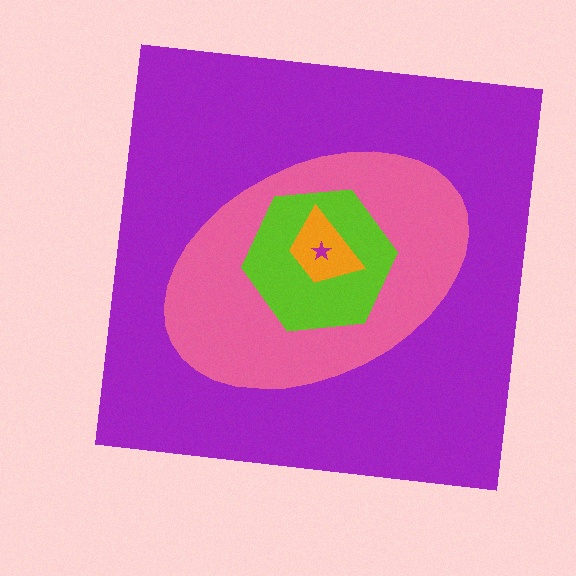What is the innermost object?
The magenta star.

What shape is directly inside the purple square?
The pink ellipse.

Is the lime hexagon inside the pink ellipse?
Yes.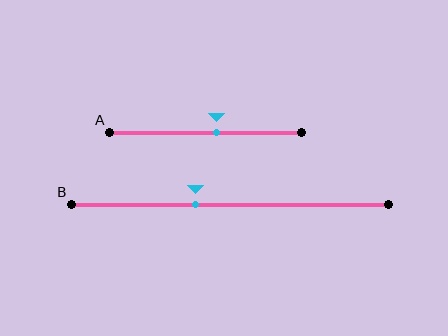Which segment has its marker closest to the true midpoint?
Segment A has its marker closest to the true midpoint.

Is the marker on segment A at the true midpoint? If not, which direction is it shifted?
No, the marker on segment A is shifted to the right by about 6% of the segment length.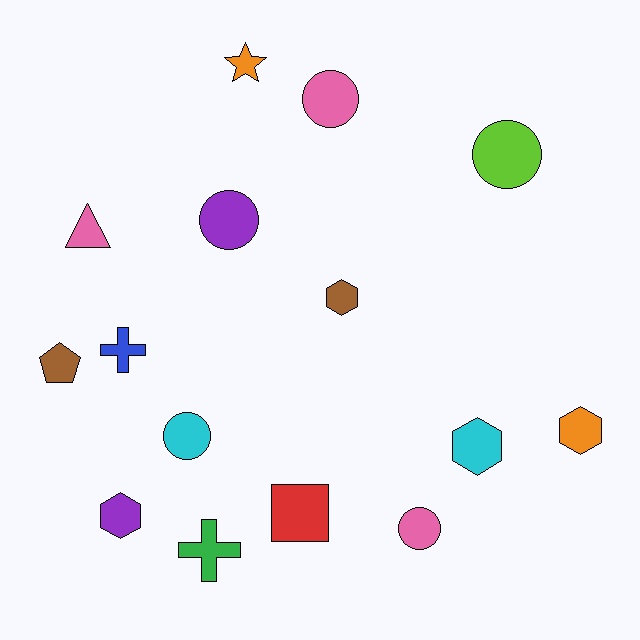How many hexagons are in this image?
There are 4 hexagons.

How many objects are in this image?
There are 15 objects.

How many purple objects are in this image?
There are 2 purple objects.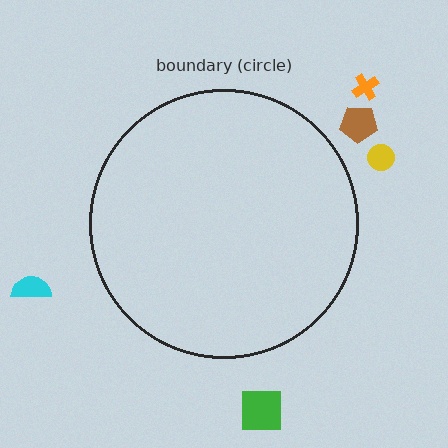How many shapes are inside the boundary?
0 inside, 5 outside.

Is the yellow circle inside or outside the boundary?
Outside.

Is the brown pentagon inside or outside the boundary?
Outside.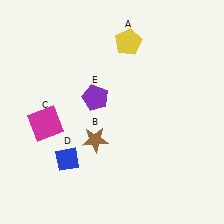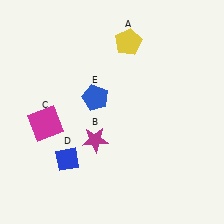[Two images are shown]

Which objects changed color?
B changed from brown to magenta. E changed from purple to blue.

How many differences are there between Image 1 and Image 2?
There are 2 differences between the two images.